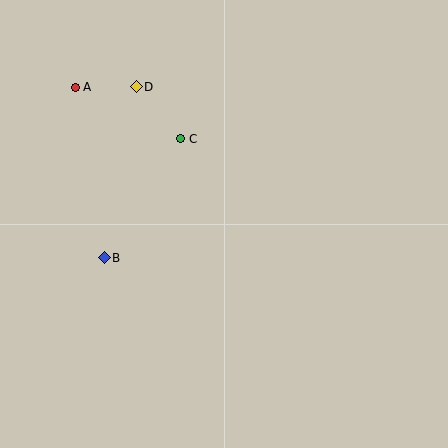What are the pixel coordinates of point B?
Point B is at (104, 258).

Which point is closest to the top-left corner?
Point A is closest to the top-left corner.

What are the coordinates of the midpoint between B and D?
The midpoint between B and D is at (120, 172).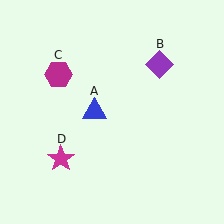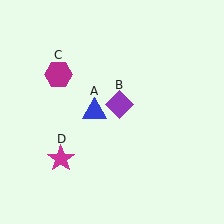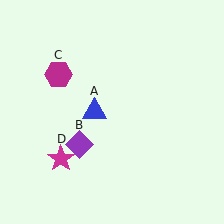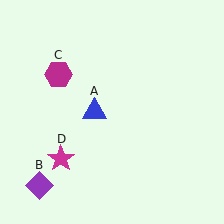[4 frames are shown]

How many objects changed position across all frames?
1 object changed position: purple diamond (object B).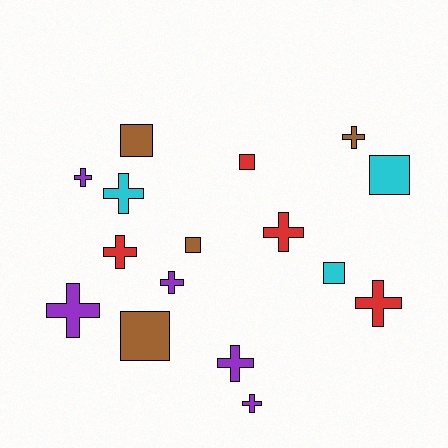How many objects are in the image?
There are 16 objects.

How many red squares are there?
There is 1 red square.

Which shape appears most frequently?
Cross, with 10 objects.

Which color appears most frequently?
Purple, with 5 objects.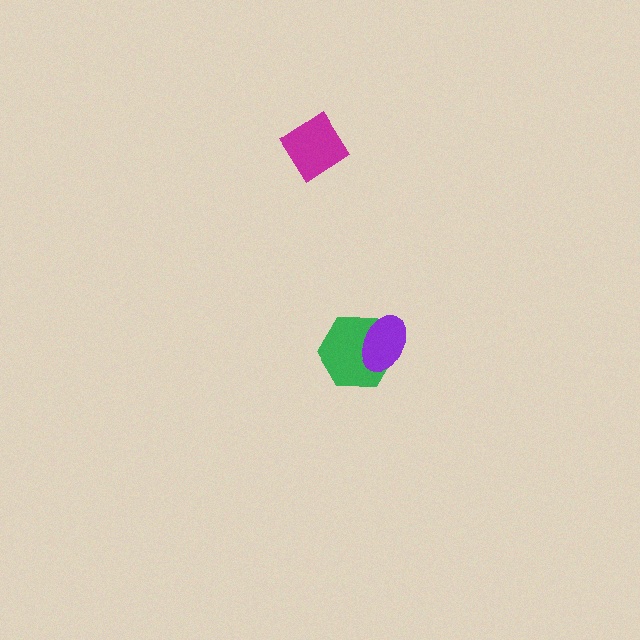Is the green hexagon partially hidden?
Yes, it is partially covered by another shape.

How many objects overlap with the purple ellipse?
1 object overlaps with the purple ellipse.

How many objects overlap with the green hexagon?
1 object overlaps with the green hexagon.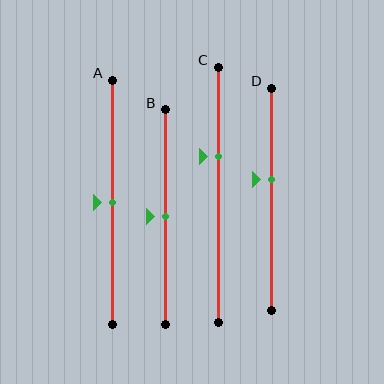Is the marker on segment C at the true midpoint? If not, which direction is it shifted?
No, the marker on segment C is shifted upward by about 15% of the segment length.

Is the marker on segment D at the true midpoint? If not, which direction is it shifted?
No, the marker on segment D is shifted upward by about 9% of the segment length.